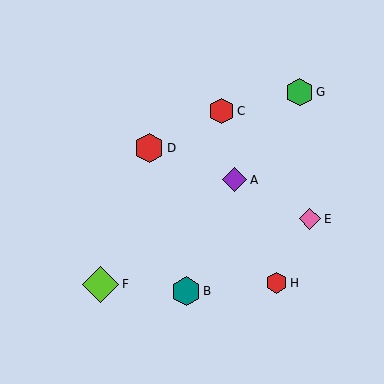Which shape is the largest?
The lime diamond (labeled F) is the largest.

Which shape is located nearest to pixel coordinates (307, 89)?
The green hexagon (labeled G) at (299, 92) is nearest to that location.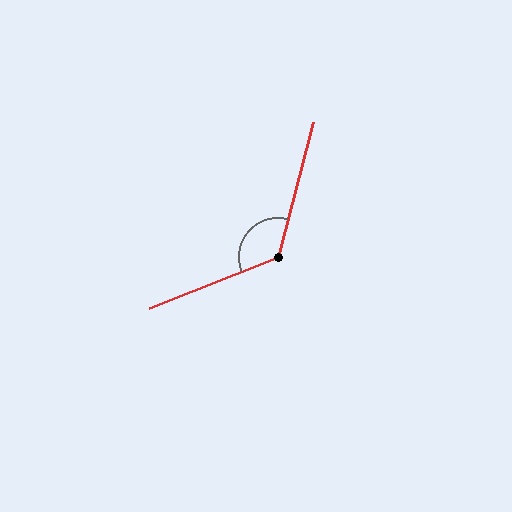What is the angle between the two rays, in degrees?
Approximately 126 degrees.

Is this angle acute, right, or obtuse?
It is obtuse.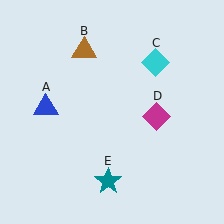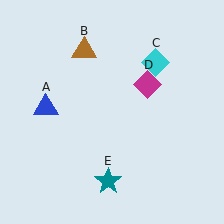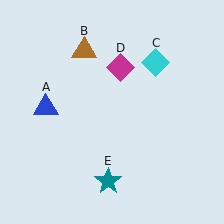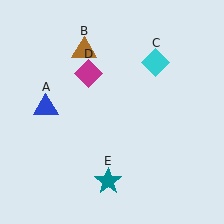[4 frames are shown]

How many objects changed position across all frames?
1 object changed position: magenta diamond (object D).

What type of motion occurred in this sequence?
The magenta diamond (object D) rotated counterclockwise around the center of the scene.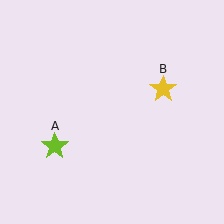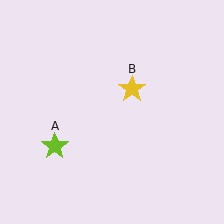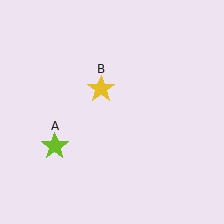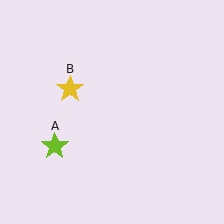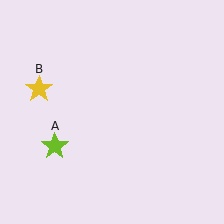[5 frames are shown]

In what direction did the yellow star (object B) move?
The yellow star (object B) moved left.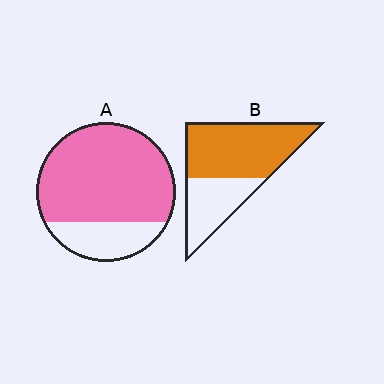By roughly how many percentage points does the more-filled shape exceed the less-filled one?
By roughly 15 percentage points (A over B).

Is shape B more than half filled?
Yes.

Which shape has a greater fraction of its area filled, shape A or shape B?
Shape A.